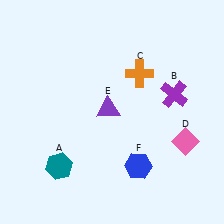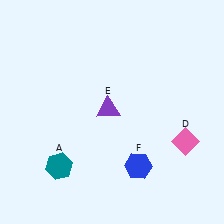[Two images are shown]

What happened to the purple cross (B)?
The purple cross (B) was removed in Image 2. It was in the top-right area of Image 1.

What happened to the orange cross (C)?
The orange cross (C) was removed in Image 2. It was in the top-right area of Image 1.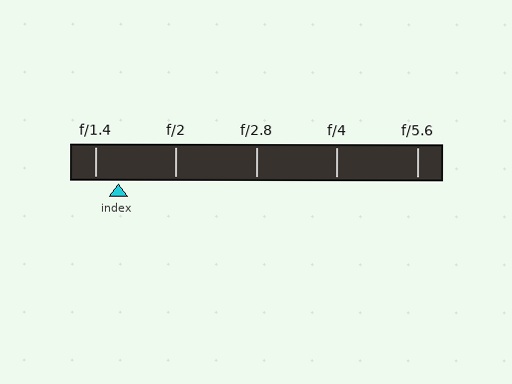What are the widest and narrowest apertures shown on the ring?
The widest aperture shown is f/1.4 and the narrowest is f/5.6.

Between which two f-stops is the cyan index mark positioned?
The index mark is between f/1.4 and f/2.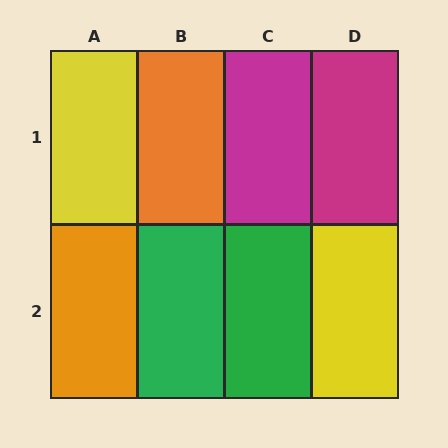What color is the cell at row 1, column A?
Yellow.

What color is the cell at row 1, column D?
Magenta.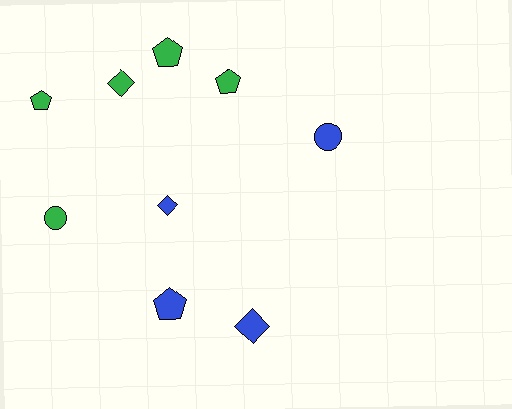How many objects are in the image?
There are 9 objects.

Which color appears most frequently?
Green, with 5 objects.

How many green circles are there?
There is 1 green circle.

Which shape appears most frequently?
Pentagon, with 4 objects.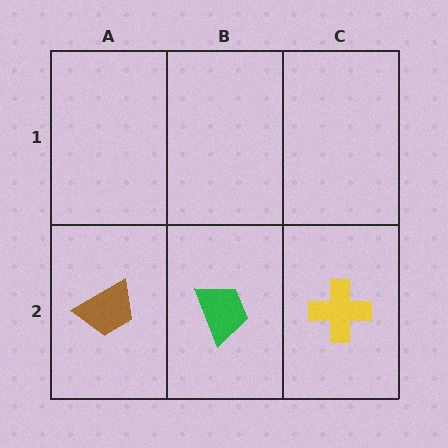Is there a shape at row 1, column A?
No, that cell is empty.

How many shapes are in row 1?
0 shapes.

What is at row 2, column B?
A green trapezoid.